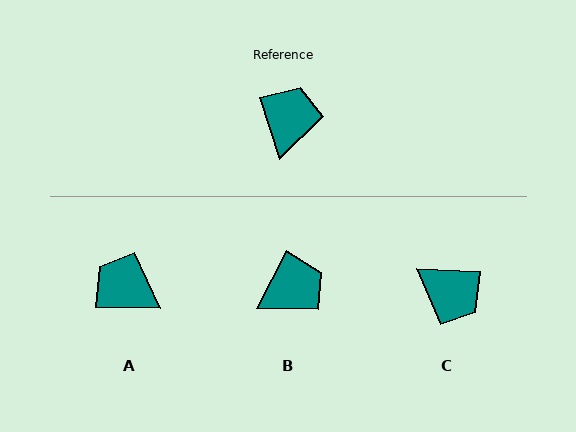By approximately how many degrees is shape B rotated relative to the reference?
Approximately 45 degrees clockwise.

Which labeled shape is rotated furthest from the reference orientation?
C, about 111 degrees away.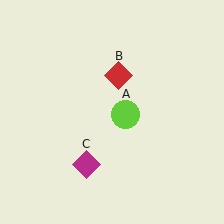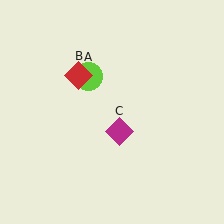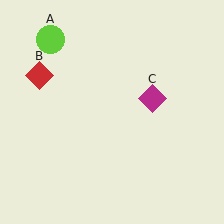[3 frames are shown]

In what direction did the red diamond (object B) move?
The red diamond (object B) moved left.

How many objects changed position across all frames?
3 objects changed position: lime circle (object A), red diamond (object B), magenta diamond (object C).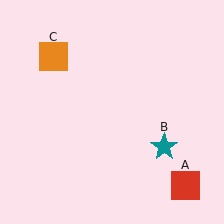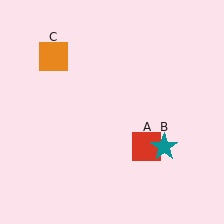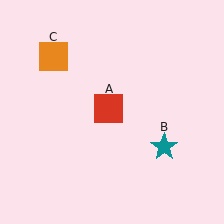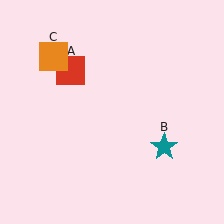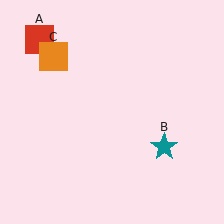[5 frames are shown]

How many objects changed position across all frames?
1 object changed position: red square (object A).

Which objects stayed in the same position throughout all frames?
Teal star (object B) and orange square (object C) remained stationary.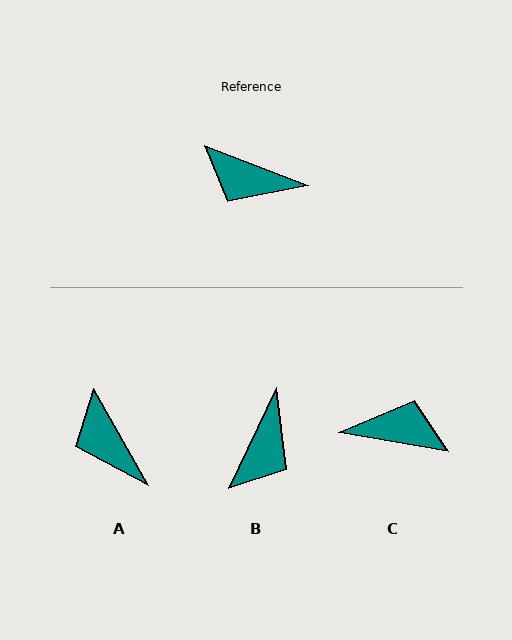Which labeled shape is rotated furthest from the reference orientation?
C, about 169 degrees away.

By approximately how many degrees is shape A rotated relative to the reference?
Approximately 39 degrees clockwise.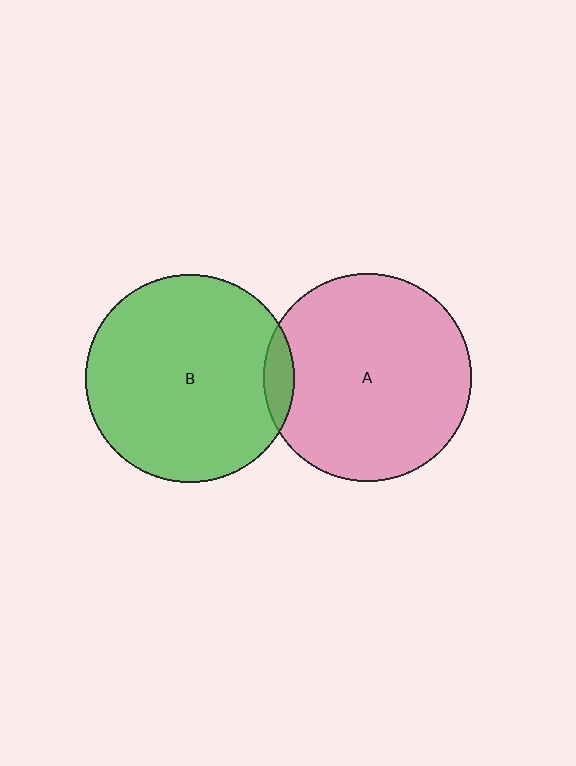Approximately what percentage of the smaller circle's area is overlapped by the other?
Approximately 5%.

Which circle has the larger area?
Circle B (green).